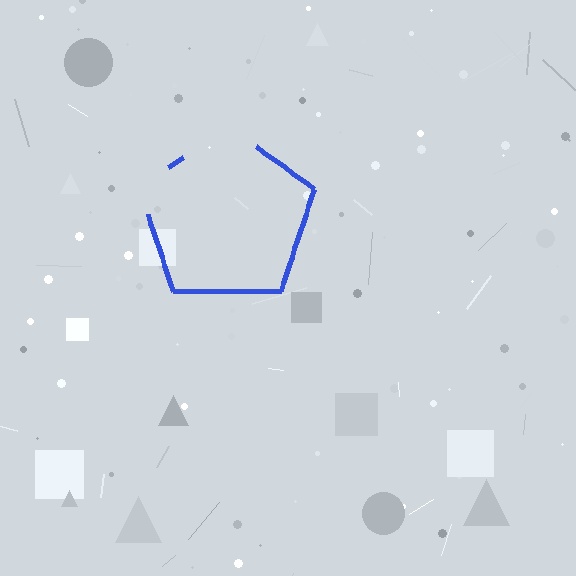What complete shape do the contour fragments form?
The contour fragments form a pentagon.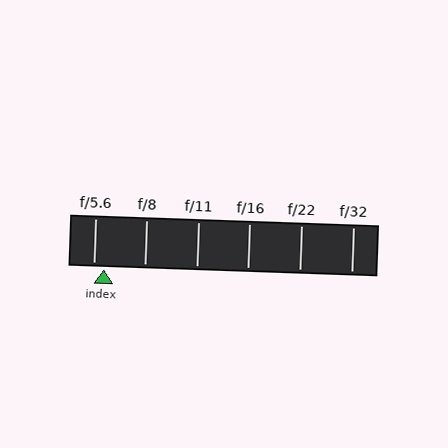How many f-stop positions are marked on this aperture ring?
There are 6 f-stop positions marked.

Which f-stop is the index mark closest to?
The index mark is closest to f/5.6.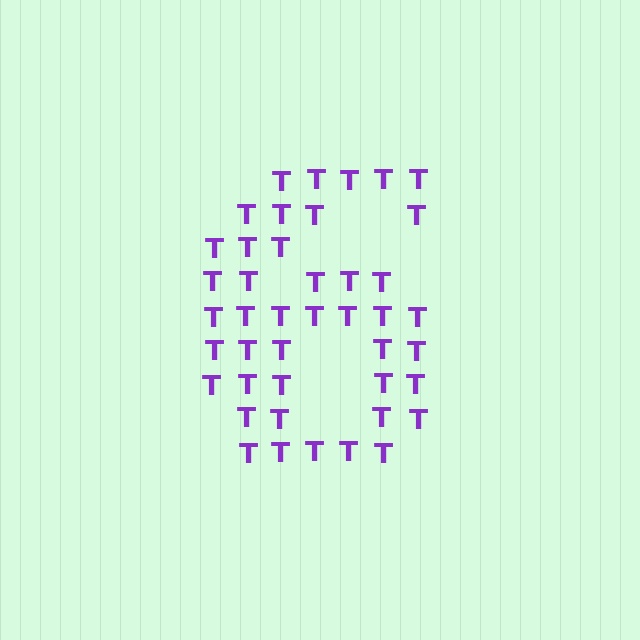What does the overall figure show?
The overall figure shows the digit 6.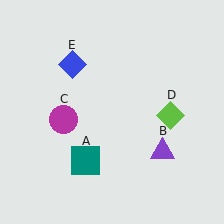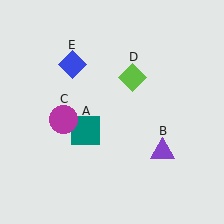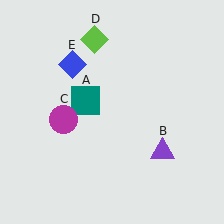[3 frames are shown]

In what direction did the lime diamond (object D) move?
The lime diamond (object D) moved up and to the left.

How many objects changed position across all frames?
2 objects changed position: teal square (object A), lime diamond (object D).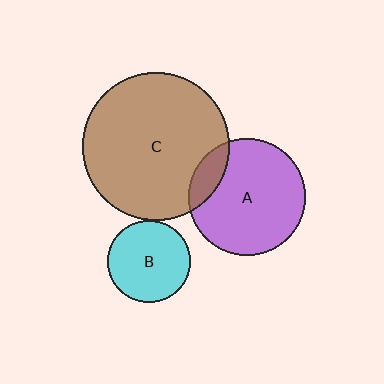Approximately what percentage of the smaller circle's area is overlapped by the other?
Approximately 15%.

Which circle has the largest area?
Circle C (brown).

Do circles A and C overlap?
Yes.